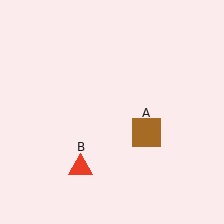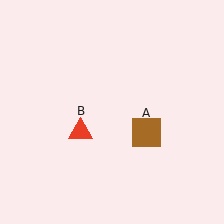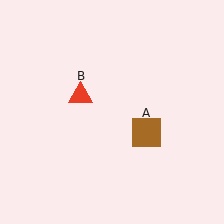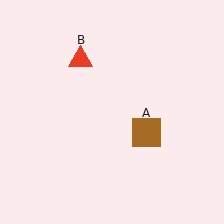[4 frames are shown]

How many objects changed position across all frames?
1 object changed position: red triangle (object B).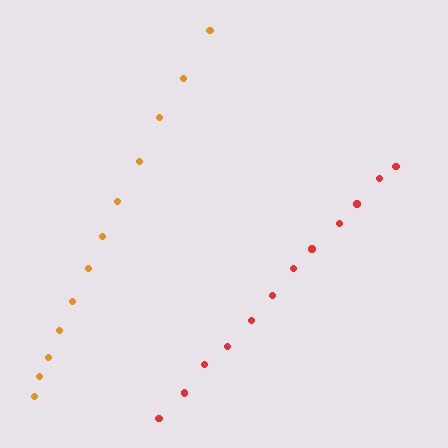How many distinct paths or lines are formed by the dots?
There are 2 distinct paths.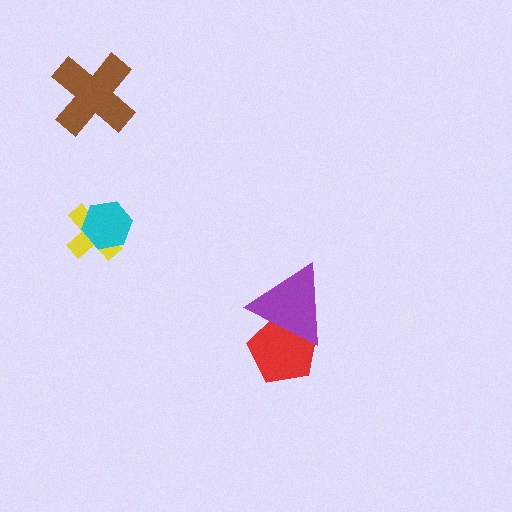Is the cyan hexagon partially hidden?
No, no other shape covers it.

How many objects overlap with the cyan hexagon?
1 object overlaps with the cyan hexagon.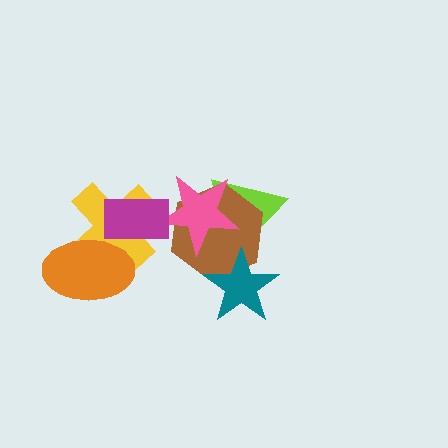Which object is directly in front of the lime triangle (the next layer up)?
The brown hexagon is directly in front of the lime triangle.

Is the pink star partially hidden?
Yes, it is partially covered by another shape.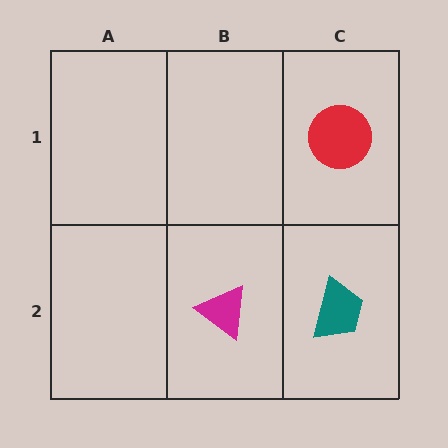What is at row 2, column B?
A magenta triangle.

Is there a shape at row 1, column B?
No, that cell is empty.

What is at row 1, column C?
A red circle.